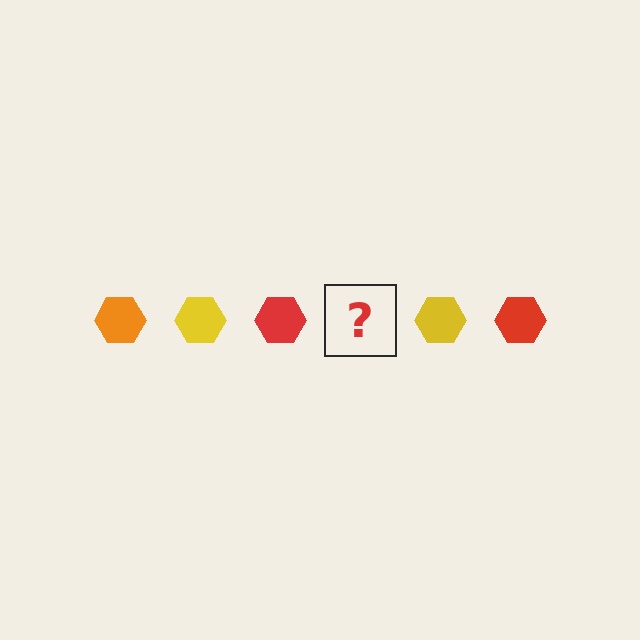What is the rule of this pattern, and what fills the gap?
The rule is that the pattern cycles through orange, yellow, red hexagons. The gap should be filled with an orange hexagon.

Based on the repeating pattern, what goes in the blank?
The blank should be an orange hexagon.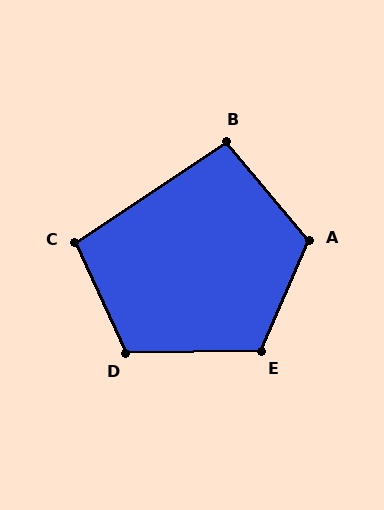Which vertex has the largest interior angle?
A, at approximately 116 degrees.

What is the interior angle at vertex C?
Approximately 99 degrees (obtuse).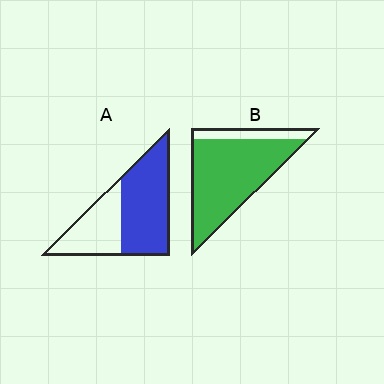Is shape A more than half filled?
Yes.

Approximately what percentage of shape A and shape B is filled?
A is approximately 60% and B is approximately 85%.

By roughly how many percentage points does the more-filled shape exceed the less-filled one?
By roughly 20 percentage points (B over A).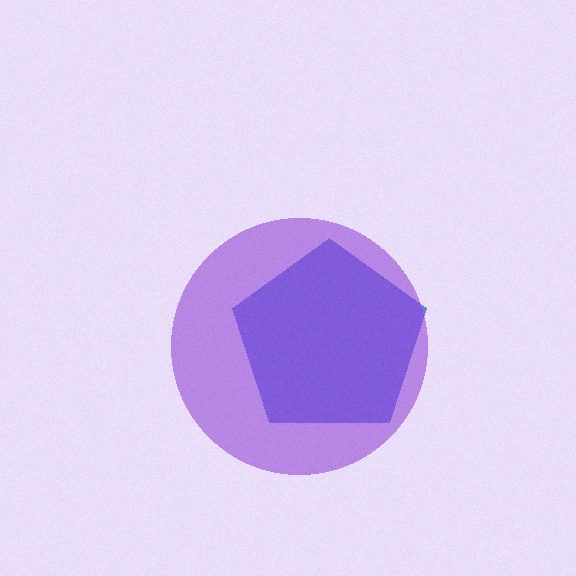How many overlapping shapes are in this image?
There are 2 overlapping shapes in the image.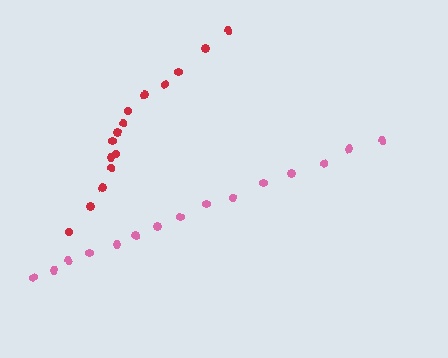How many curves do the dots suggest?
There are 2 distinct paths.